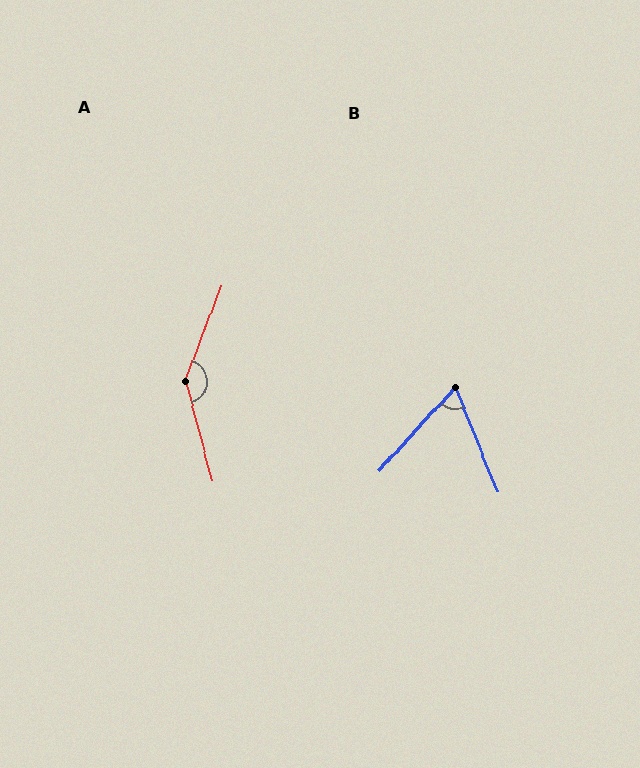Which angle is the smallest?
B, at approximately 64 degrees.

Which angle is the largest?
A, at approximately 144 degrees.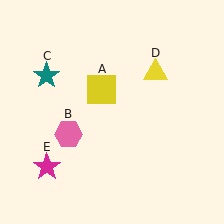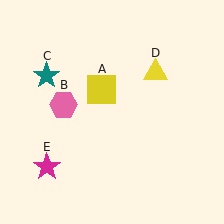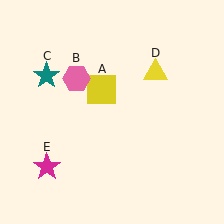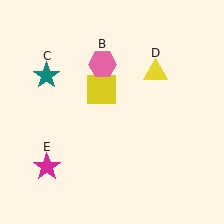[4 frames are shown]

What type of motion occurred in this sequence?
The pink hexagon (object B) rotated clockwise around the center of the scene.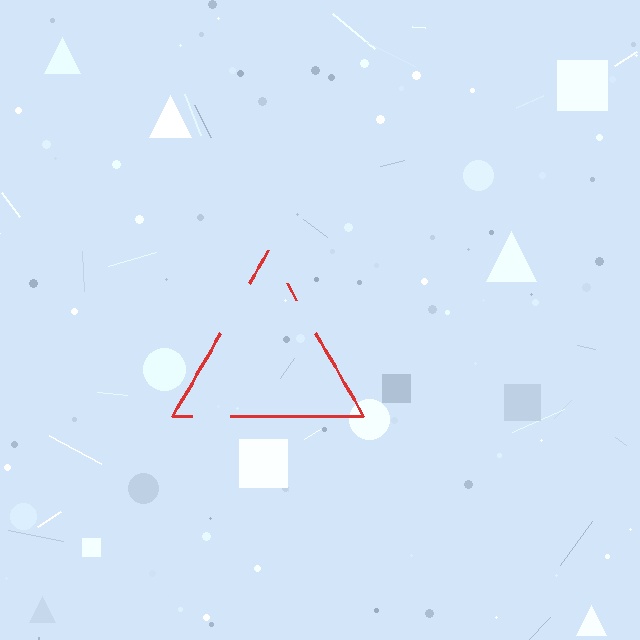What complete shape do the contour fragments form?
The contour fragments form a triangle.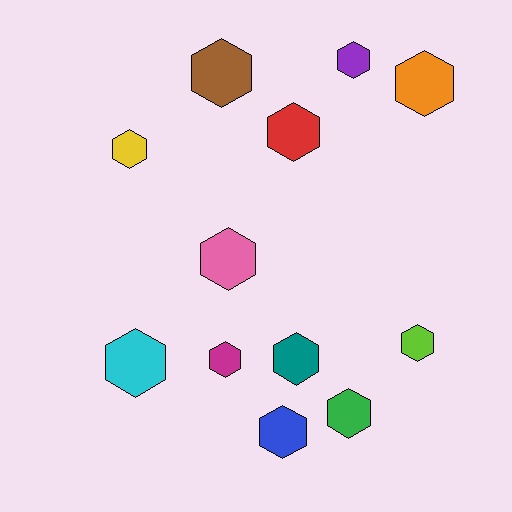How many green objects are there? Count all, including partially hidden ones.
There is 1 green object.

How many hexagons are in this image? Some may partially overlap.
There are 12 hexagons.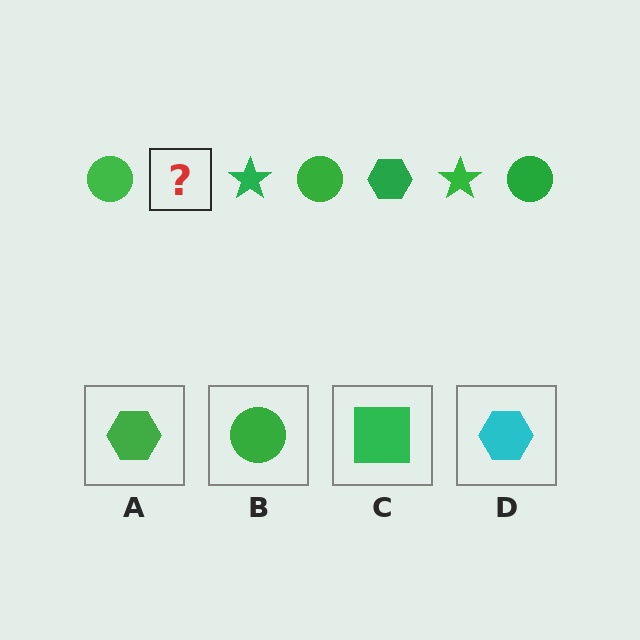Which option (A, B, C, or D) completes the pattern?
A.